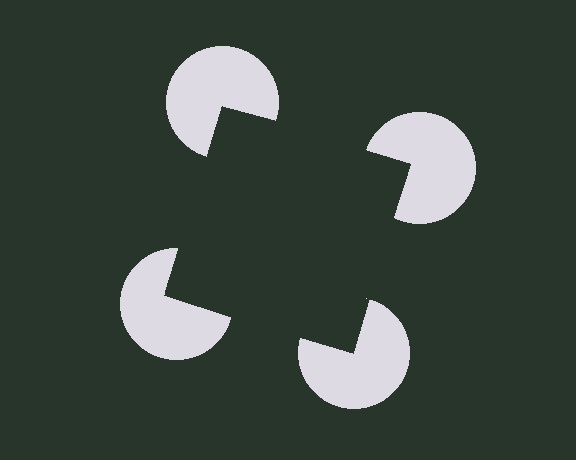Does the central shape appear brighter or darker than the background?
It typically appears slightly darker than the background, even though no actual brightness change is drawn.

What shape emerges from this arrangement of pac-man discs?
An illusory square — its edges are inferred from the aligned wedge cuts in the pac-man discs, not physically drawn.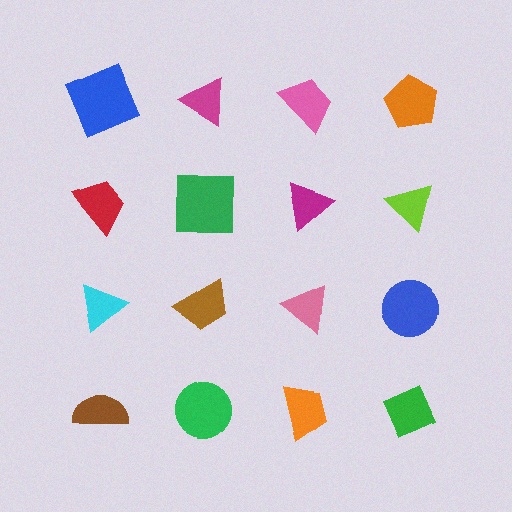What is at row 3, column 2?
A brown trapezoid.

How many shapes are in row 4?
4 shapes.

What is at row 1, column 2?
A magenta triangle.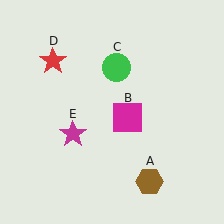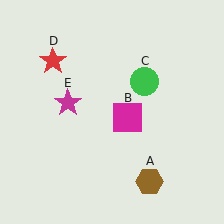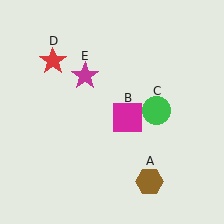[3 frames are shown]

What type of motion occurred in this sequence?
The green circle (object C), magenta star (object E) rotated clockwise around the center of the scene.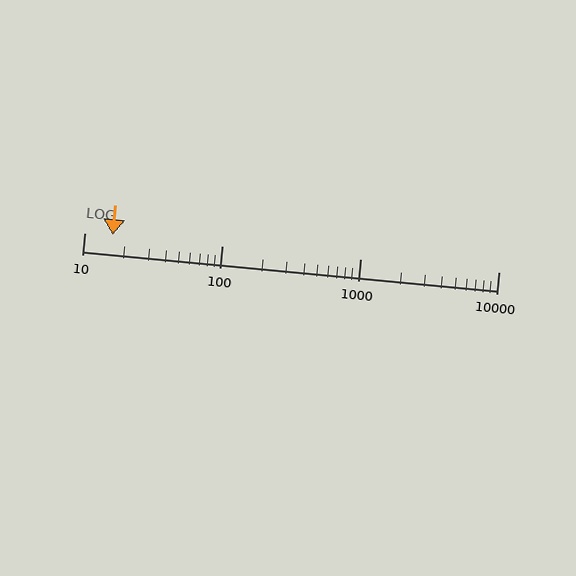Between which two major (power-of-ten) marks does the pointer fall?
The pointer is between 10 and 100.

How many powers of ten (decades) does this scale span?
The scale spans 3 decades, from 10 to 10000.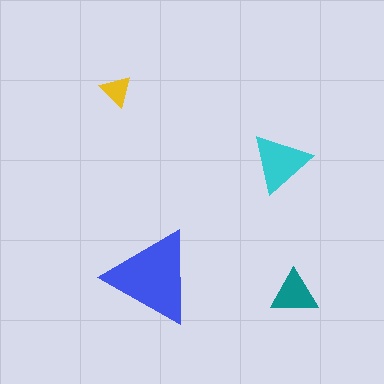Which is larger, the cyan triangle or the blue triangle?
The blue one.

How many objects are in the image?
There are 4 objects in the image.